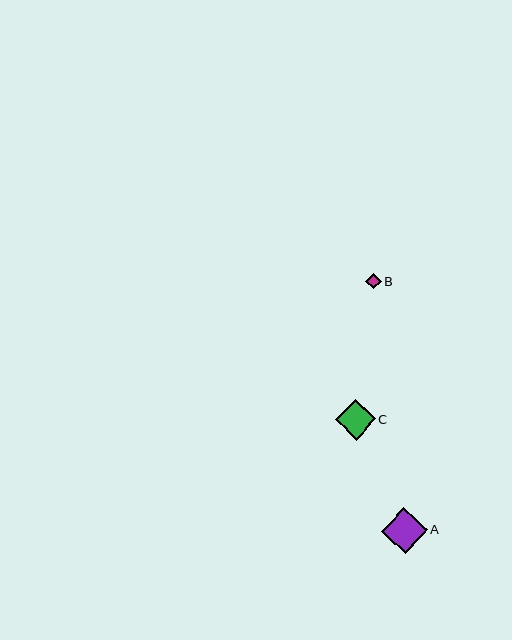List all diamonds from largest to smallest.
From largest to smallest: A, C, B.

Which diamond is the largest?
Diamond A is the largest with a size of approximately 45 pixels.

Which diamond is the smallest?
Diamond B is the smallest with a size of approximately 16 pixels.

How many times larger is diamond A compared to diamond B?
Diamond A is approximately 2.9 times the size of diamond B.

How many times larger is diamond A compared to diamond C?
Diamond A is approximately 1.1 times the size of diamond C.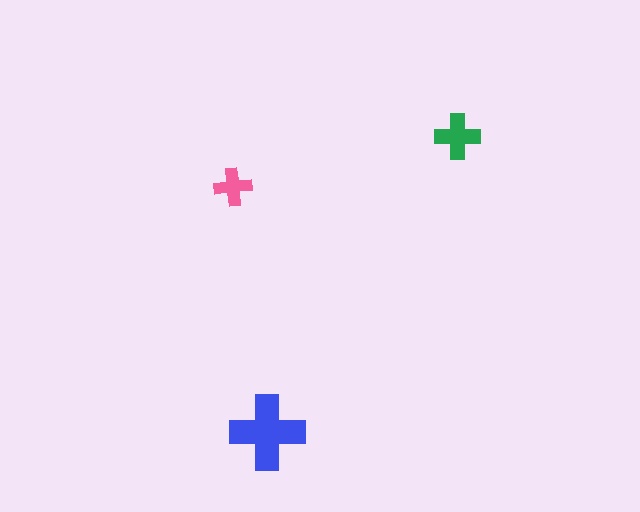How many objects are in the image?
There are 3 objects in the image.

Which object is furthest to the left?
The pink cross is leftmost.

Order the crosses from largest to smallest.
the blue one, the green one, the pink one.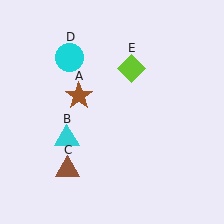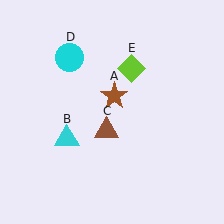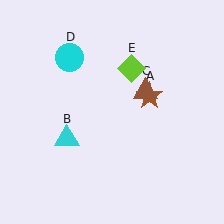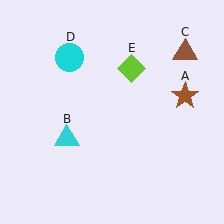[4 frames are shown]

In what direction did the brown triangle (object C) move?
The brown triangle (object C) moved up and to the right.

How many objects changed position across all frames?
2 objects changed position: brown star (object A), brown triangle (object C).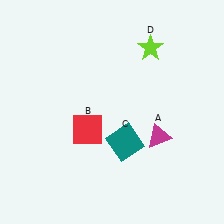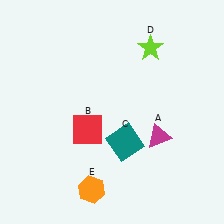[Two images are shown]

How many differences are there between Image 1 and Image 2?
There is 1 difference between the two images.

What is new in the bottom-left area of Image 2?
An orange hexagon (E) was added in the bottom-left area of Image 2.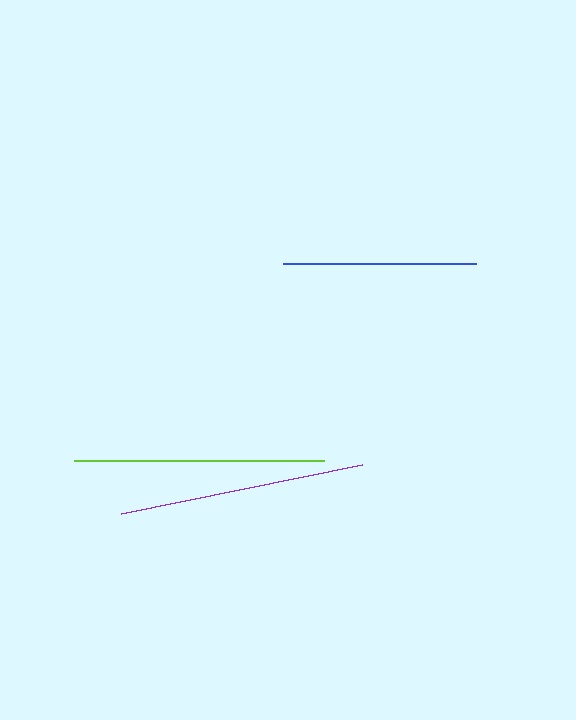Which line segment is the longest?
The lime line is the longest at approximately 250 pixels.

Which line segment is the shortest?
The blue line is the shortest at approximately 193 pixels.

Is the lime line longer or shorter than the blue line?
The lime line is longer than the blue line.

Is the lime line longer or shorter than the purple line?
The lime line is longer than the purple line.